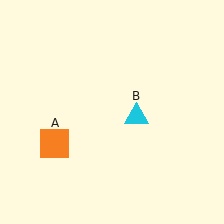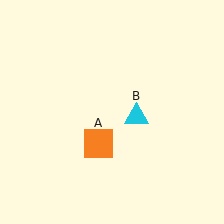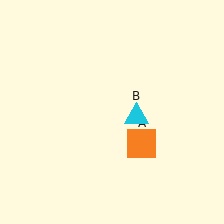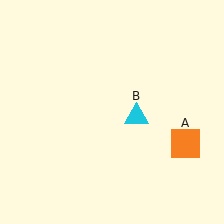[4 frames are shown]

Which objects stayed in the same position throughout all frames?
Cyan triangle (object B) remained stationary.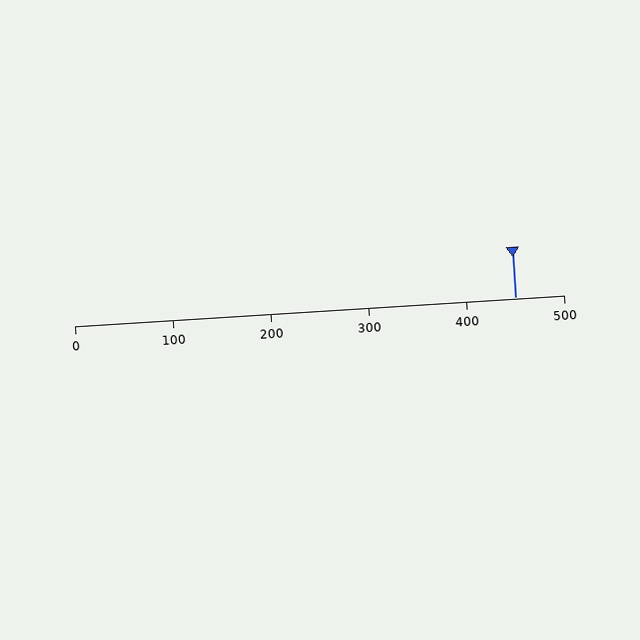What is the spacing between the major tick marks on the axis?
The major ticks are spaced 100 apart.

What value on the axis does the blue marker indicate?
The marker indicates approximately 450.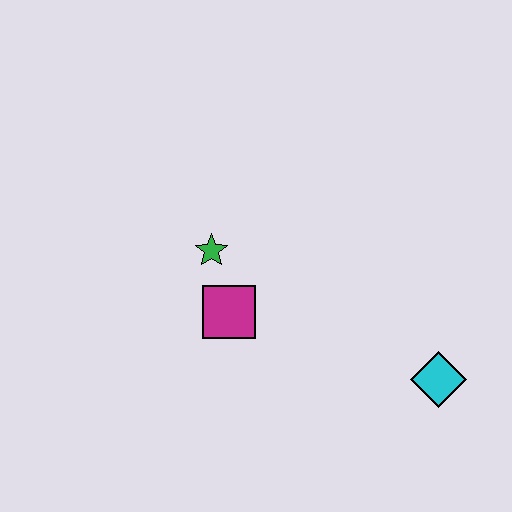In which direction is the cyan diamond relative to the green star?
The cyan diamond is to the right of the green star.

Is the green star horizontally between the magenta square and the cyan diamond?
No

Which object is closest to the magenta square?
The green star is closest to the magenta square.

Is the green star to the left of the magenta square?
Yes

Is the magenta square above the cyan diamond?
Yes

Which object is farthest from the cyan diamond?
The green star is farthest from the cyan diamond.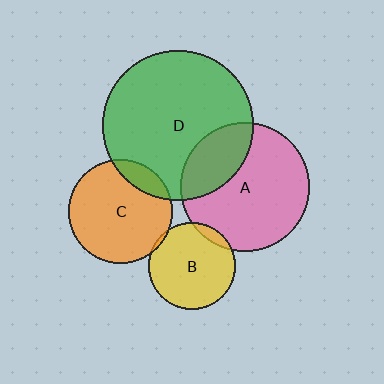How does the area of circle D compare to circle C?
Approximately 2.1 times.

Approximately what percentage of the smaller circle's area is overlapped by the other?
Approximately 15%.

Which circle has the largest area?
Circle D (green).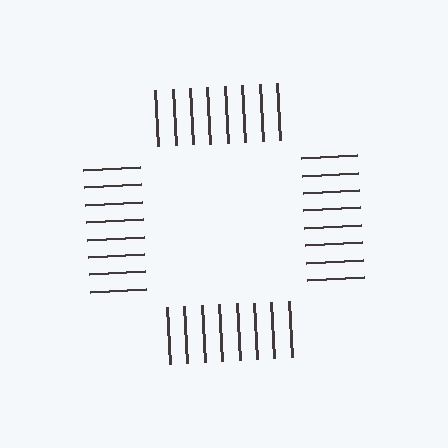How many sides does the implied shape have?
4 sides — the line-ends trace a square.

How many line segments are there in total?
32 — 8 along each of the 4 edges.